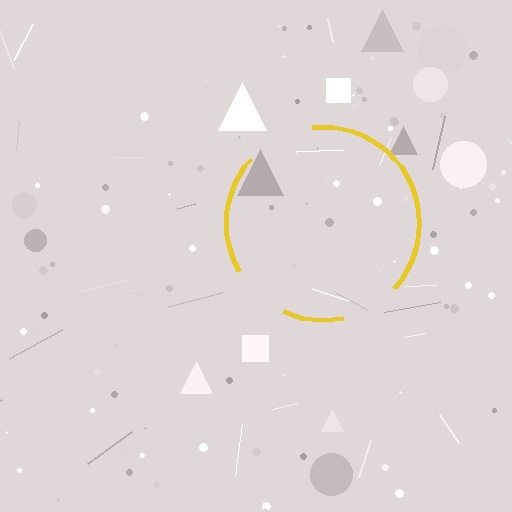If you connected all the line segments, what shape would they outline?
They would outline a circle.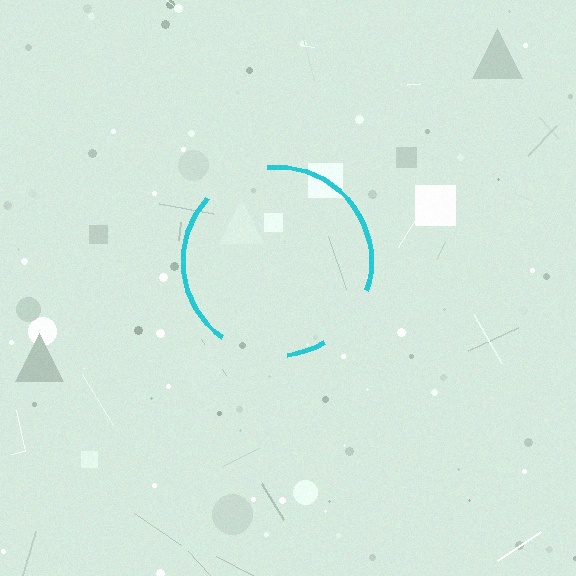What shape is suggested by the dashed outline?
The dashed outline suggests a circle.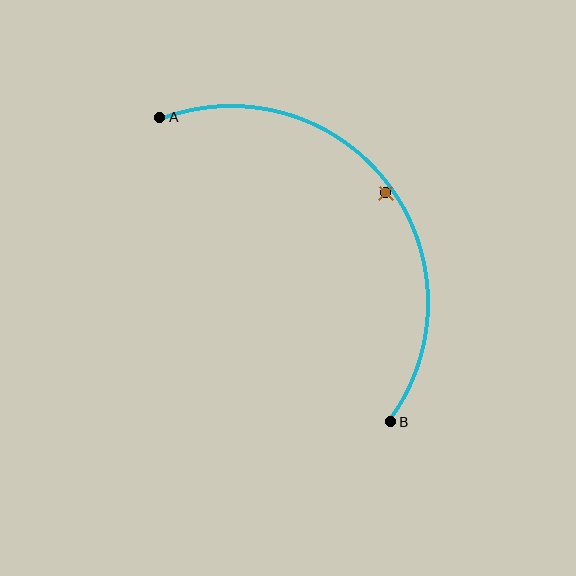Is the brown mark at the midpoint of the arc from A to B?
No — the brown mark does not lie on the arc at all. It sits slightly inside the curve.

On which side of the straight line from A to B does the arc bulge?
The arc bulges above and to the right of the straight line connecting A and B.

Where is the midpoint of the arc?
The arc midpoint is the point on the curve farthest from the straight line joining A and B. It sits above and to the right of that line.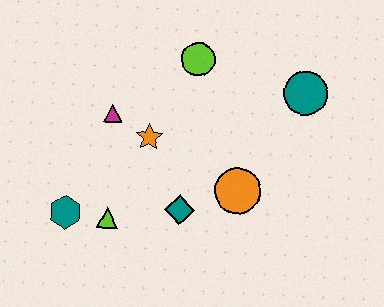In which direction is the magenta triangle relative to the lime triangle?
The magenta triangle is above the lime triangle.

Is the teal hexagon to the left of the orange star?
Yes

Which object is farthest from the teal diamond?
The teal circle is farthest from the teal diamond.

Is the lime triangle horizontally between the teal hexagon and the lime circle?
Yes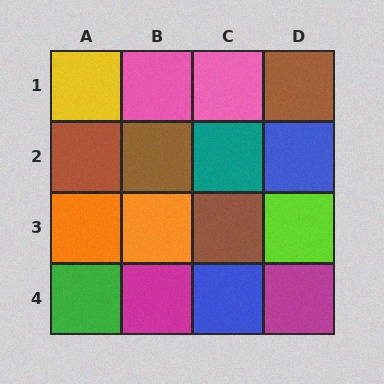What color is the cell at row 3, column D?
Lime.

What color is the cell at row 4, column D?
Magenta.